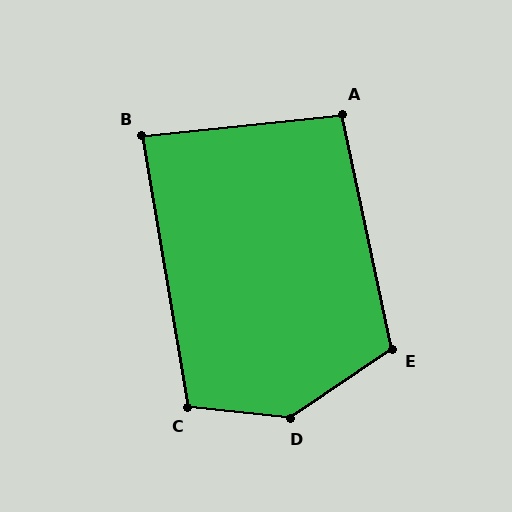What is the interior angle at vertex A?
Approximately 96 degrees (obtuse).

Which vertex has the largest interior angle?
D, at approximately 140 degrees.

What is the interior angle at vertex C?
Approximately 106 degrees (obtuse).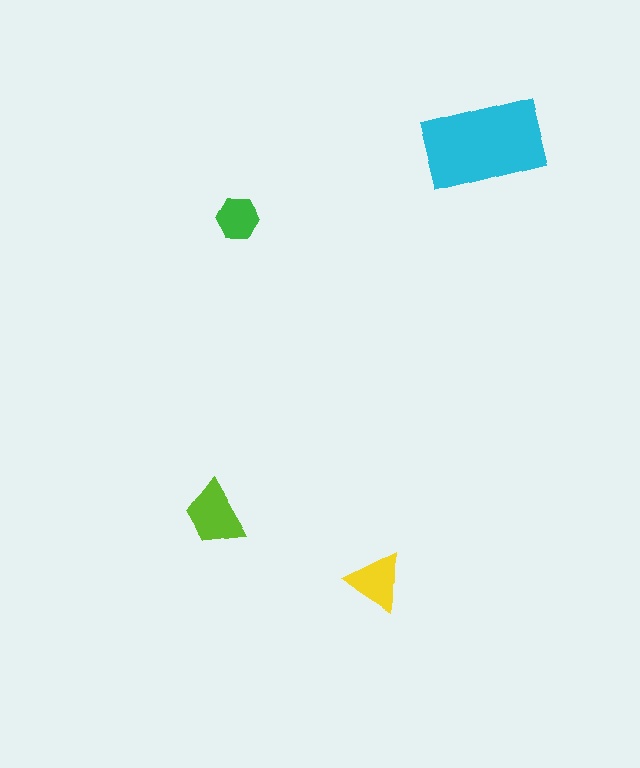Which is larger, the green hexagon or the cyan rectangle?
The cyan rectangle.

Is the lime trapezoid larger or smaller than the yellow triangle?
Larger.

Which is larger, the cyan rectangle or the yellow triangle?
The cyan rectangle.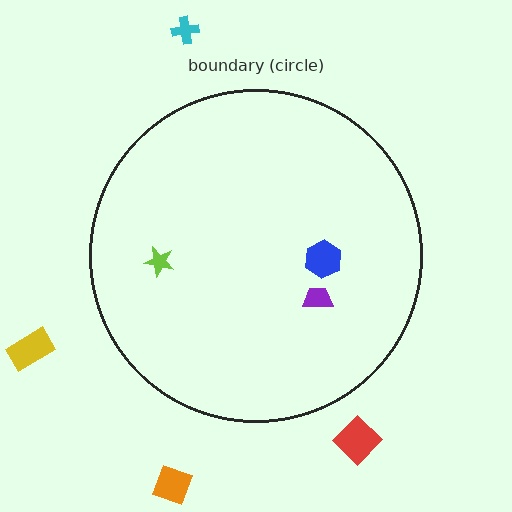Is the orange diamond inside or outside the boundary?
Outside.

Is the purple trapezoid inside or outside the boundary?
Inside.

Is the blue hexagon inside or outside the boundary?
Inside.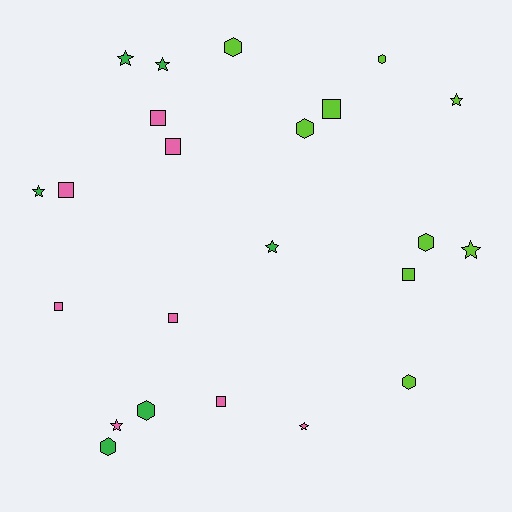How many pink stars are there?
There are 2 pink stars.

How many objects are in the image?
There are 23 objects.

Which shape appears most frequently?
Square, with 8 objects.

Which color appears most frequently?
Lime, with 9 objects.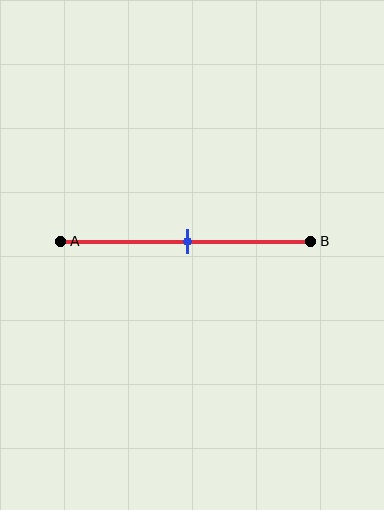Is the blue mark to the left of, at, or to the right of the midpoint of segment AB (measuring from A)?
The blue mark is approximately at the midpoint of segment AB.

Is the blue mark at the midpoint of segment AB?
Yes, the mark is approximately at the midpoint.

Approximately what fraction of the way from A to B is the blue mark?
The blue mark is approximately 50% of the way from A to B.